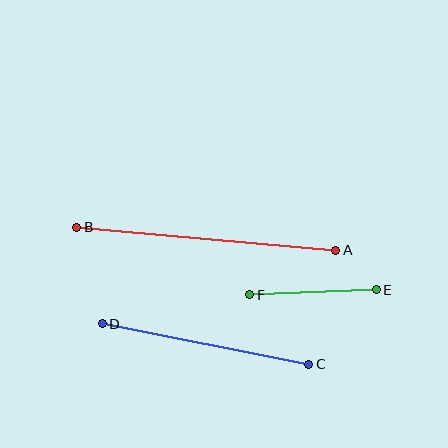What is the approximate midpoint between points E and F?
The midpoint is at approximately (313, 292) pixels.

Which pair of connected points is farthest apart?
Points A and B are farthest apart.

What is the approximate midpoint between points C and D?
The midpoint is at approximately (206, 344) pixels.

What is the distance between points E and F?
The distance is approximately 126 pixels.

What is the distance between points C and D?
The distance is approximately 211 pixels.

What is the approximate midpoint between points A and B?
The midpoint is at approximately (206, 239) pixels.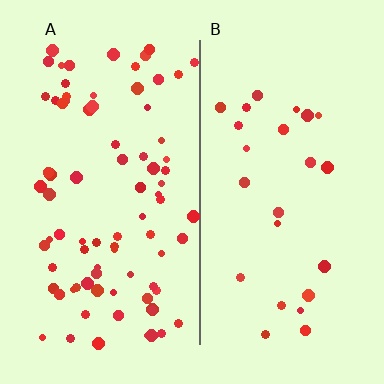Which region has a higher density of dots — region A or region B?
A (the left).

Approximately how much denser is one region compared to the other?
Approximately 3.3× — region A over region B.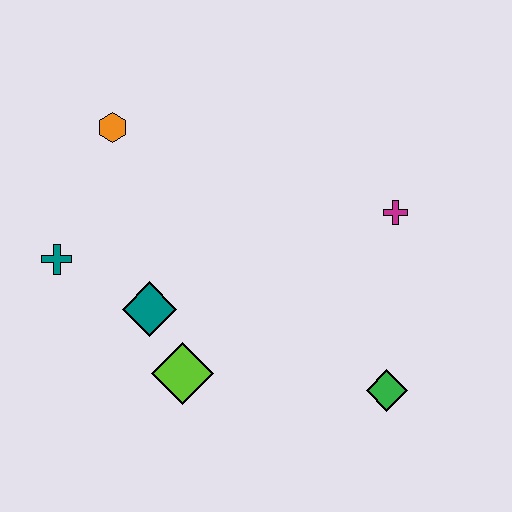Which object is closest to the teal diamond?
The lime diamond is closest to the teal diamond.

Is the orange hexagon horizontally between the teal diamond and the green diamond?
No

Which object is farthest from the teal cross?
The green diamond is farthest from the teal cross.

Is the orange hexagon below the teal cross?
No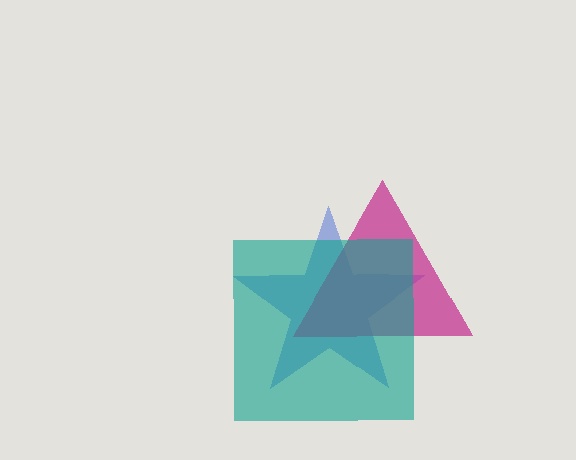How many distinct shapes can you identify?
There are 3 distinct shapes: a blue star, a magenta triangle, a teal square.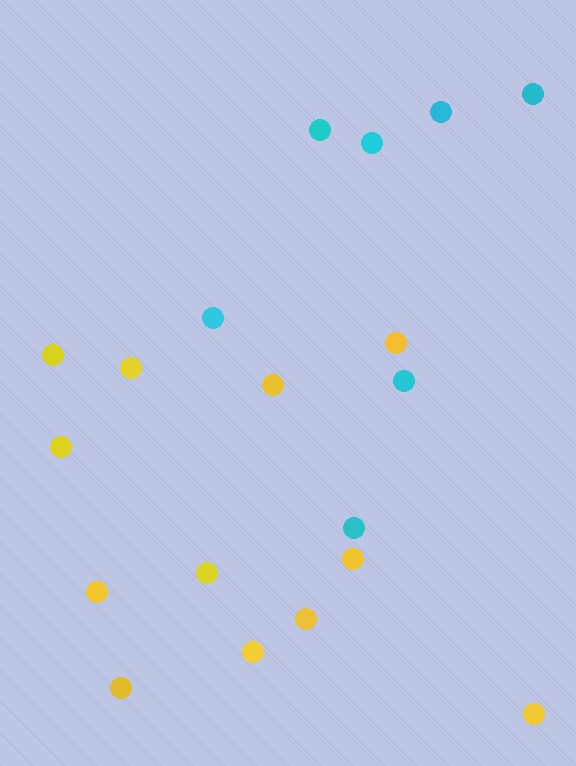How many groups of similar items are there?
There are 2 groups: one group of yellow circles (12) and one group of cyan circles (7).